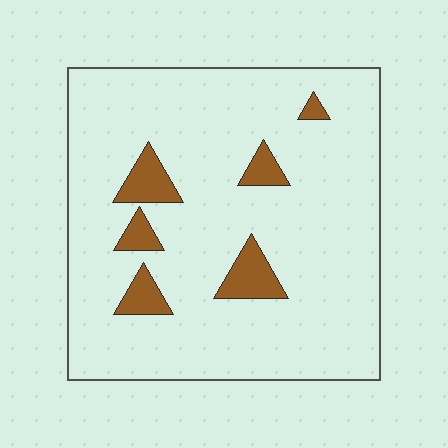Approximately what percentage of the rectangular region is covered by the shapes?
Approximately 10%.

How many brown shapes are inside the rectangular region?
6.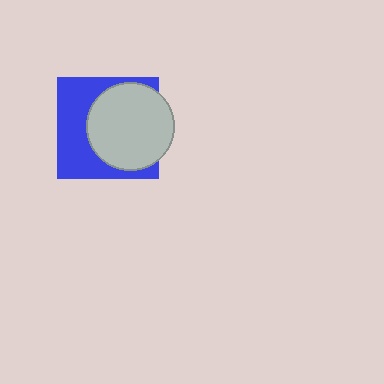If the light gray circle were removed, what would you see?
You would see the complete blue square.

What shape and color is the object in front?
The object in front is a light gray circle.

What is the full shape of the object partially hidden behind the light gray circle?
The partially hidden object is a blue square.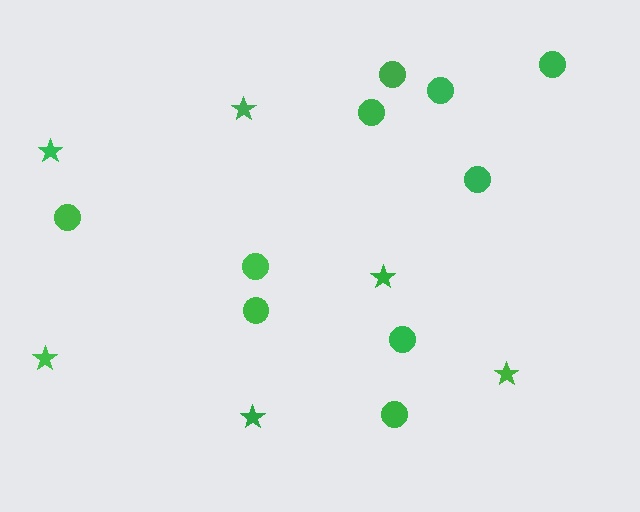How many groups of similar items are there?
There are 2 groups: one group of stars (6) and one group of circles (10).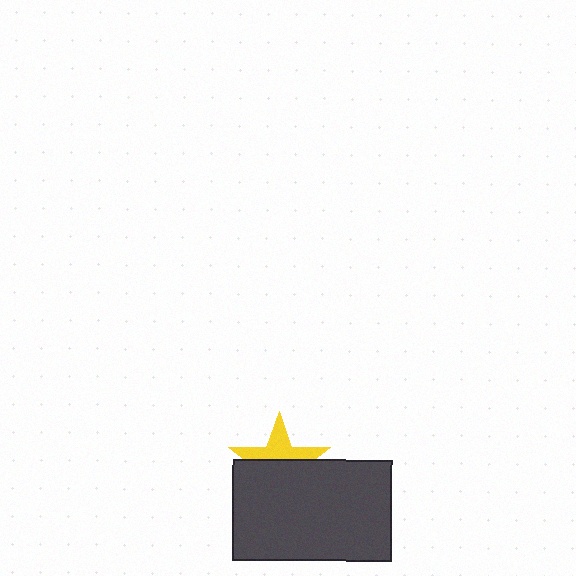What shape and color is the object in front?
The object in front is a dark gray rectangle.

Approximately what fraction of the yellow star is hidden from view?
Roughly 55% of the yellow star is hidden behind the dark gray rectangle.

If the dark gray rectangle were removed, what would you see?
You would see the complete yellow star.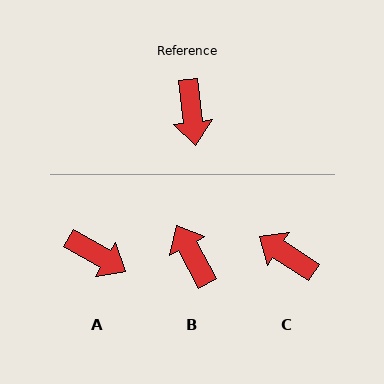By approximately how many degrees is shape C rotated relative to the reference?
Approximately 130 degrees clockwise.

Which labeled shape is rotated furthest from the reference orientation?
B, about 159 degrees away.